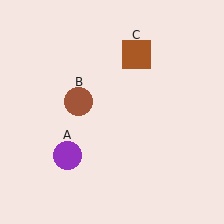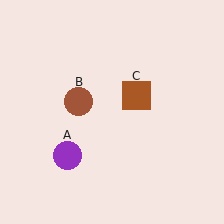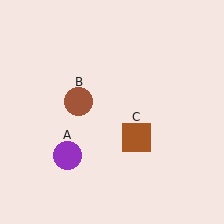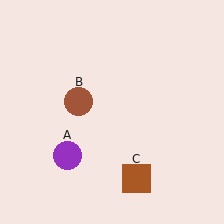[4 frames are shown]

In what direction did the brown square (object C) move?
The brown square (object C) moved down.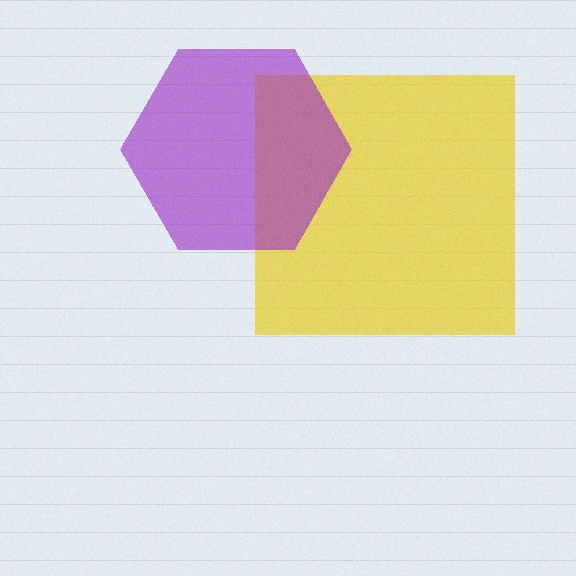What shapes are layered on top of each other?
The layered shapes are: a yellow square, a purple hexagon.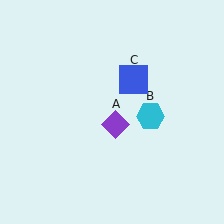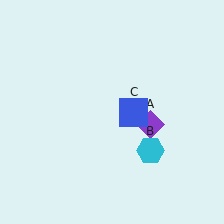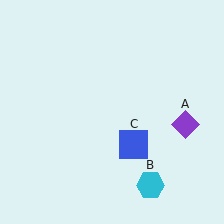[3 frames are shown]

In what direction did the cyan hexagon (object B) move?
The cyan hexagon (object B) moved down.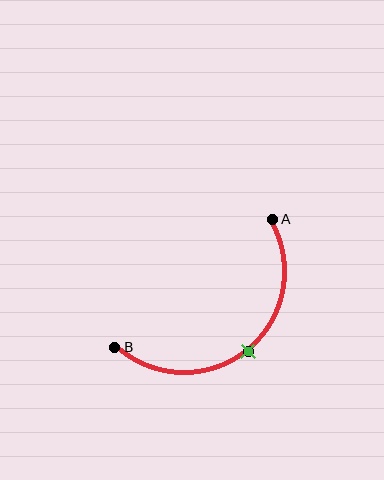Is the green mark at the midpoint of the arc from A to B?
Yes. The green mark lies on the arc at equal arc-length from both A and B — it is the arc midpoint.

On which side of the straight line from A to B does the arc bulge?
The arc bulges below and to the right of the straight line connecting A and B.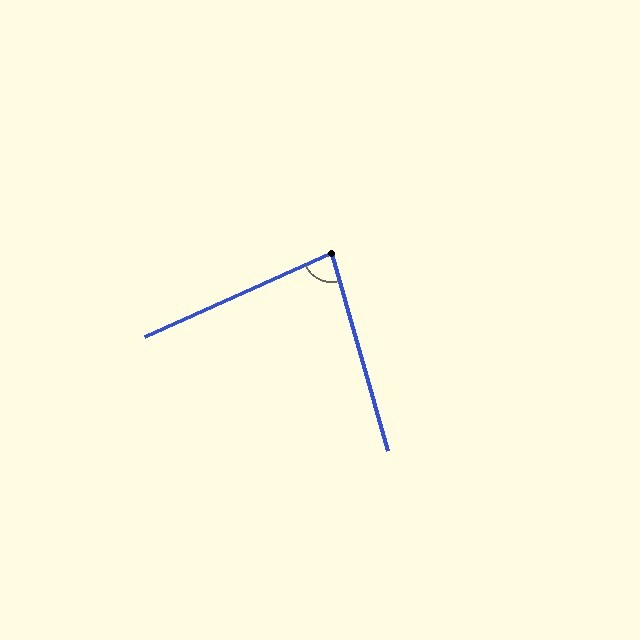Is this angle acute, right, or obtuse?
It is acute.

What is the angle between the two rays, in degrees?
Approximately 82 degrees.